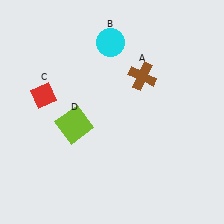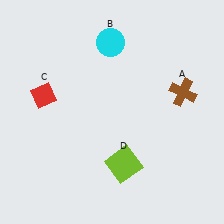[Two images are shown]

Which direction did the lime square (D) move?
The lime square (D) moved right.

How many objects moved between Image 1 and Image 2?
2 objects moved between the two images.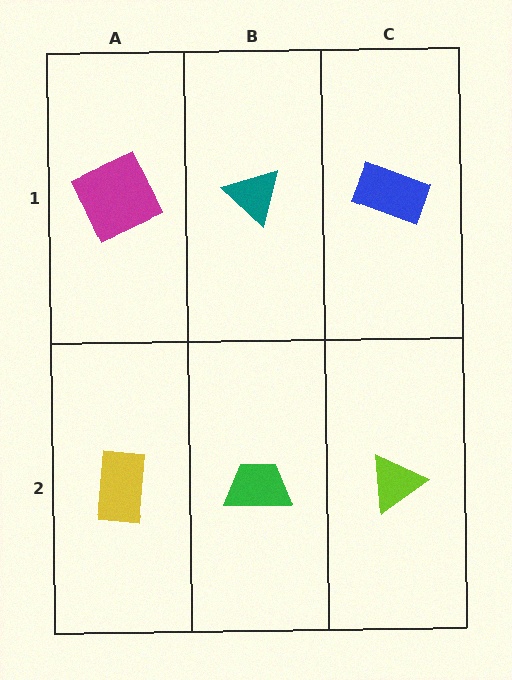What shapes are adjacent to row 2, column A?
A magenta square (row 1, column A), a green trapezoid (row 2, column B).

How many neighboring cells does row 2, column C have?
2.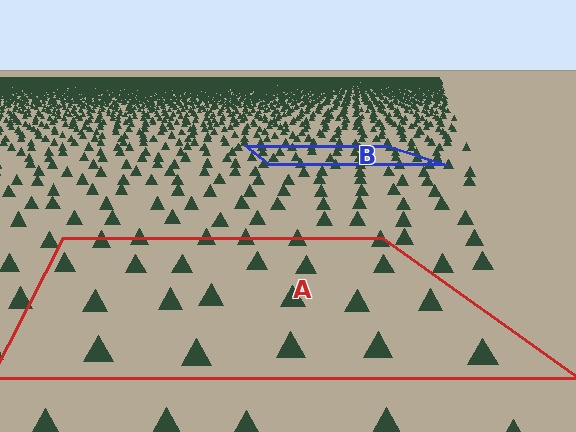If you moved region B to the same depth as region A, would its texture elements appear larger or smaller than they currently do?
They would appear larger. At a closer depth, the same texture elements are projected at a bigger on-screen size.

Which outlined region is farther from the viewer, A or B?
Region B is farther from the viewer — the texture elements inside it appear smaller and more densely packed.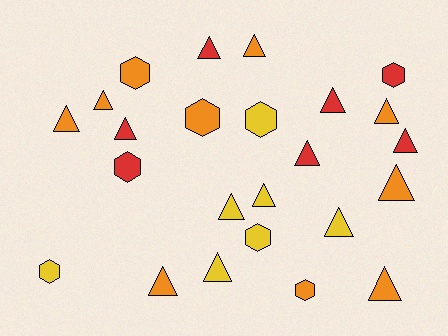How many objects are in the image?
There are 24 objects.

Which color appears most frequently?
Orange, with 10 objects.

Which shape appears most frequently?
Triangle, with 16 objects.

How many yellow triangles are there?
There are 4 yellow triangles.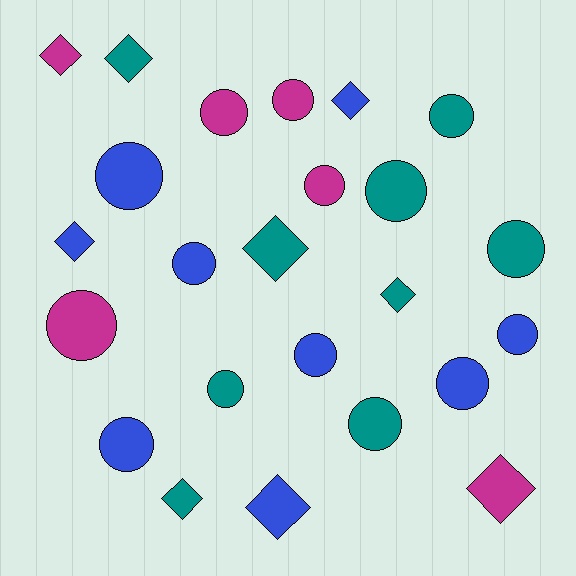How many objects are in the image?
There are 24 objects.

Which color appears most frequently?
Blue, with 9 objects.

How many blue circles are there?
There are 6 blue circles.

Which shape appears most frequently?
Circle, with 15 objects.